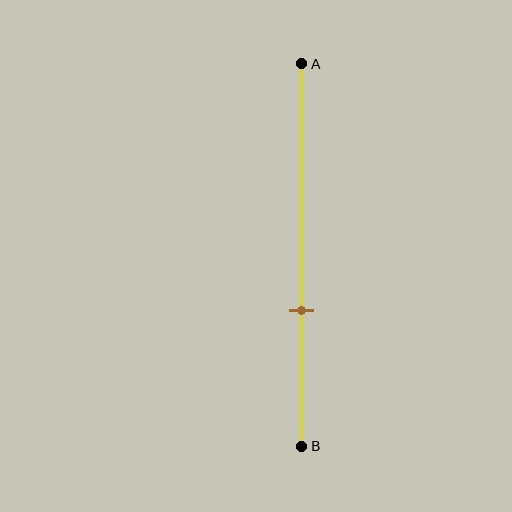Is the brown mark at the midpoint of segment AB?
No, the mark is at about 65% from A, not at the 50% midpoint.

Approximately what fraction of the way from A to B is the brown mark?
The brown mark is approximately 65% of the way from A to B.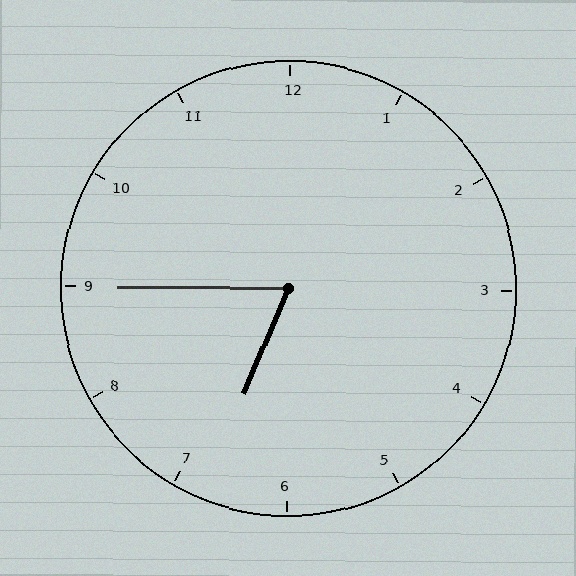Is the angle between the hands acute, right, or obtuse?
It is acute.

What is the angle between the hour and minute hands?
Approximately 68 degrees.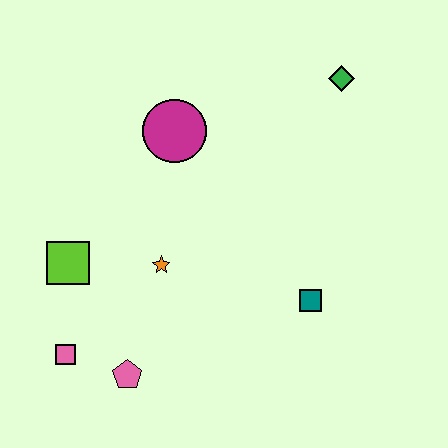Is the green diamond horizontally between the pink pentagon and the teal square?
No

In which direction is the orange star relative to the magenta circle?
The orange star is below the magenta circle.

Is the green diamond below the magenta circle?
No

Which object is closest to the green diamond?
The magenta circle is closest to the green diamond.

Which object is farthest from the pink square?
The green diamond is farthest from the pink square.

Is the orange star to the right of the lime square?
Yes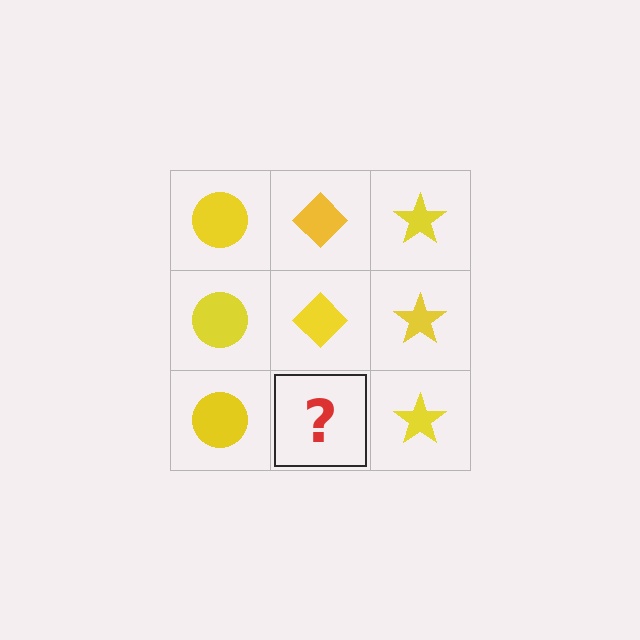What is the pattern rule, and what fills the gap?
The rule is that each column has a consistent shape. The gap should be filled with a yellow diamond.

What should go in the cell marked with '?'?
The missing cell should contain a yellow diamond.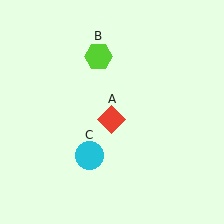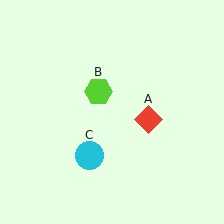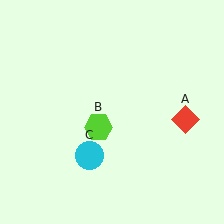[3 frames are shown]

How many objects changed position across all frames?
2 objects changed position: red diamond (object A), lime hexagon (object B).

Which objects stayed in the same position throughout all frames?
Cyan circle (object C) remained stationary.